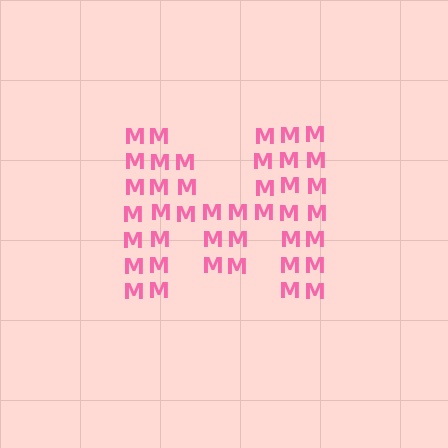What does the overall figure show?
The overall figure shows the letter M.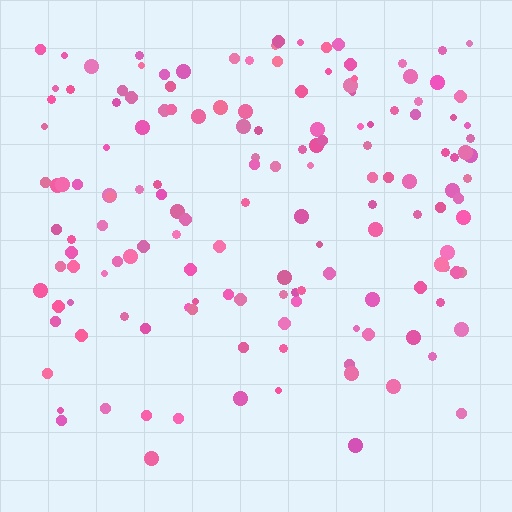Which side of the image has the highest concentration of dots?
The top.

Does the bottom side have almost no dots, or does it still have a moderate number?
Still a moderate number, just noticeably fewer than the top.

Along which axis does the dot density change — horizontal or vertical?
Vertical.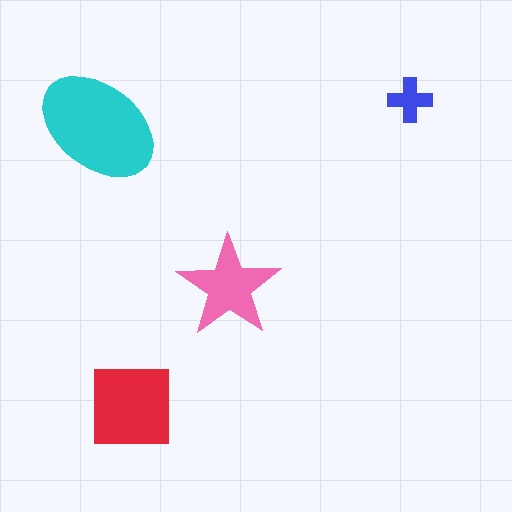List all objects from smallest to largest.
The blue cross, the pink star, the red square, the cyan ellipse.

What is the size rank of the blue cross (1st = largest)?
4th.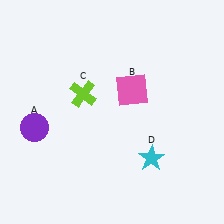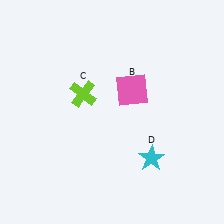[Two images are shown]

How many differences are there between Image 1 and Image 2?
There is 1 difference between the two images.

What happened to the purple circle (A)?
The purple circle (A) was removed in Image 2. It was in the bottom-left area of Image 1.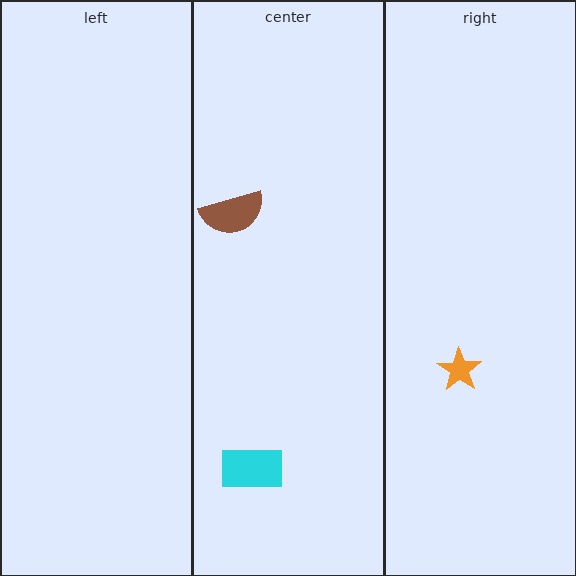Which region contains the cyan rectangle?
The center region.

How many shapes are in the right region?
1.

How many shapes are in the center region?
2.